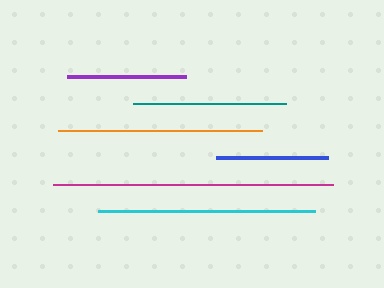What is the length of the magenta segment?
The magenta segment is approximately 280 pixels long.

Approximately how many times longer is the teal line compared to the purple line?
The teal line is approximately 1.3 times the length of the purple line.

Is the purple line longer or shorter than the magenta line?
The magenta line is longer than the purple line.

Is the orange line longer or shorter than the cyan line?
The cyan line is longer than the orange line.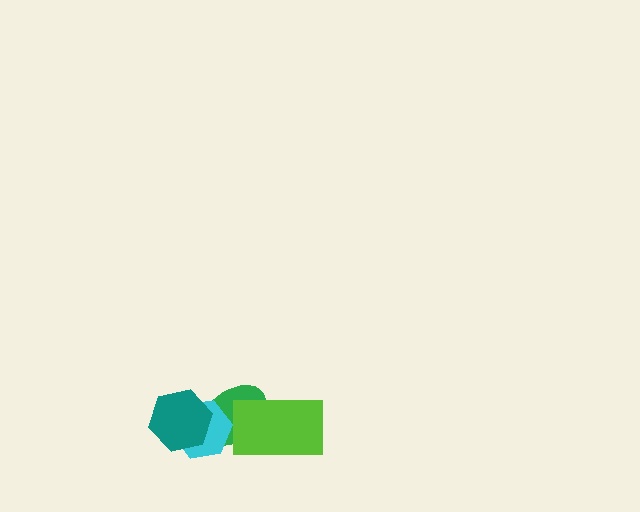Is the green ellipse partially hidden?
Yes, it is partially covered by another shape.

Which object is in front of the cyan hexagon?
The teal hexagon is in front of the cyan hexagon.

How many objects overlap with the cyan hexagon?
2 objects overlap with the cyan hexagon.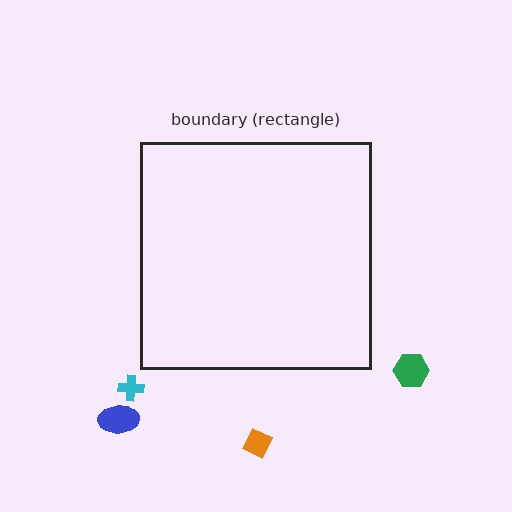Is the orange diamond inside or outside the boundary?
Outside.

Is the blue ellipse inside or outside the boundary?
Outside.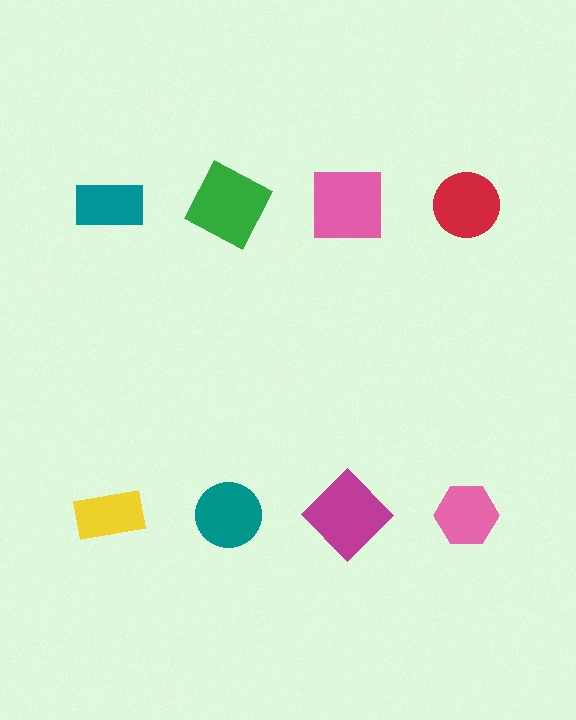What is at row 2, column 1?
A yellow rectangle.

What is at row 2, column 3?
A magenta diamond.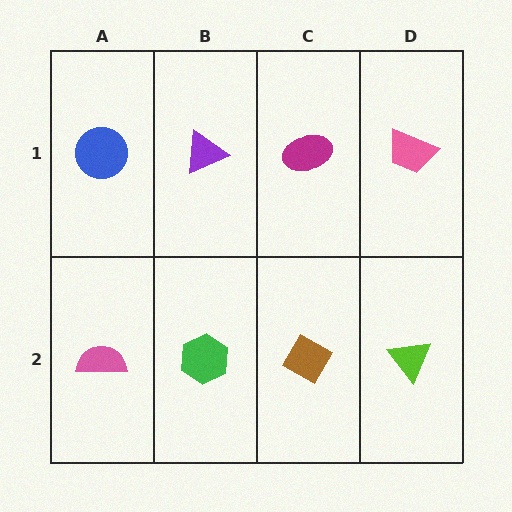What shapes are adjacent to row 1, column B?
A green hexagon (row 2, column B), a blue circle (row 1, column A), a magenta ellipse (row 1, column C).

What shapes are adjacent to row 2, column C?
A magenta ellipse (row 1, column C), a green hexagon (row 2, column B), a lime triangle (row 2, column D).